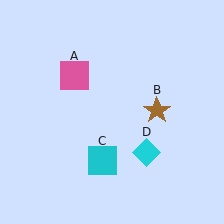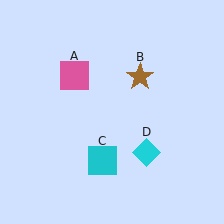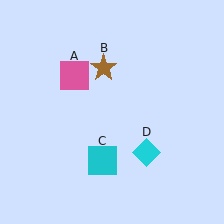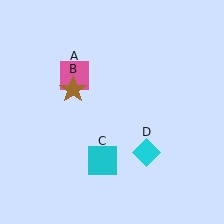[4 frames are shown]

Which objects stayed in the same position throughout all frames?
Pink square (object A) and cyan square (object C) and cyan diamond (object D) remained stationary.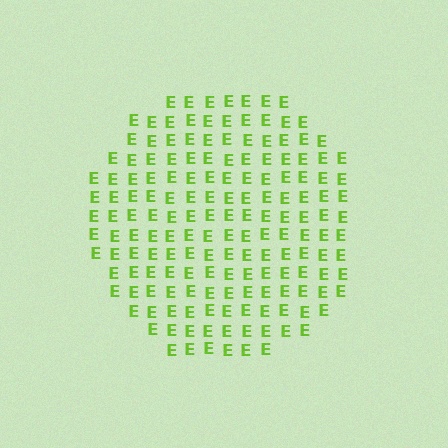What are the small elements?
The small elements are letter E's.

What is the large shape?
The large shape is a circle.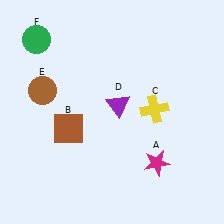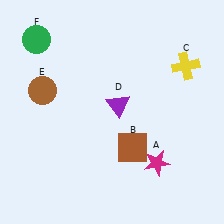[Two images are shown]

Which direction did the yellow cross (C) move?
The yellow cross (C) moved up.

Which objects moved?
The objects that moved are: the brown square (B), the yellow cross (C).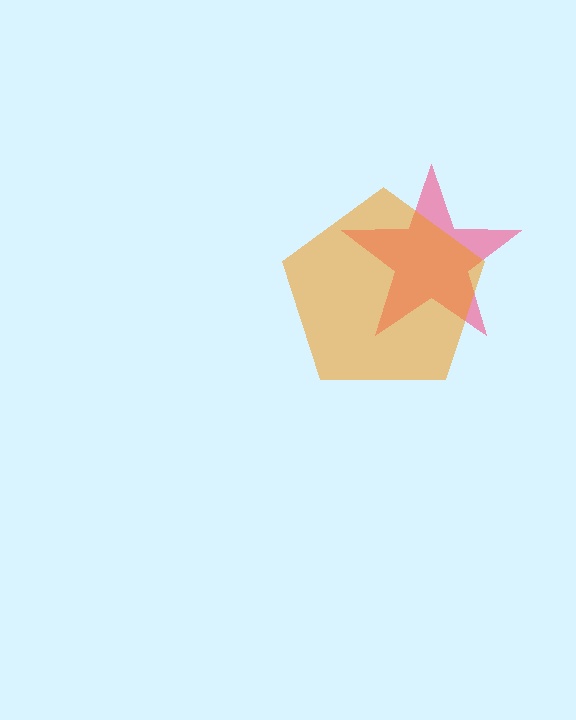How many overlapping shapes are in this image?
There are 2 overlapping shapes in the image.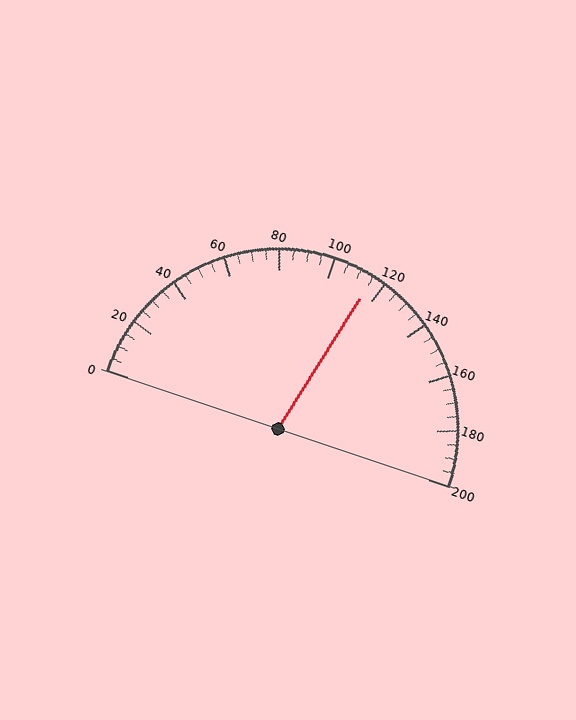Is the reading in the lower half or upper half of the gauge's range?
The reading is in the upper half of the range (0 to 200).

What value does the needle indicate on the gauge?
The needle indicates approximately 115.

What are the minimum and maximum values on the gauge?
The gauge ranges from 0 to 200.